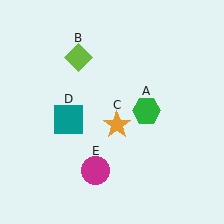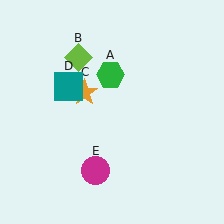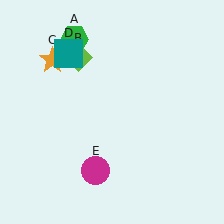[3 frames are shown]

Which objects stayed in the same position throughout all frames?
Lime diamond (object B) and magenta circle (object E) remained stationary.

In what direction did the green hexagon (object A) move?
The green hexagon (object A) moved up and to the left.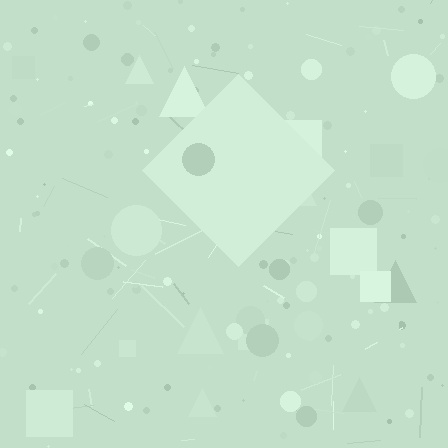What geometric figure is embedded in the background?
A diamond is embedded in the background.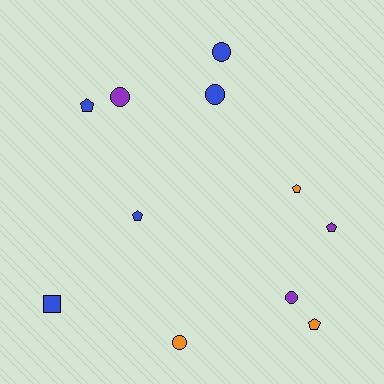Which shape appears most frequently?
Pentagon, with 5 objects.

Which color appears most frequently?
Blue, with 5 objects.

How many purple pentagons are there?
There is 1 purple pentagon.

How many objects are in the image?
There are 11 objects.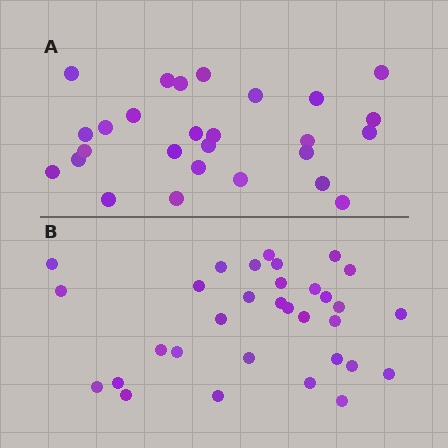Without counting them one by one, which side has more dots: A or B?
Region B (the bottom region) has more dots.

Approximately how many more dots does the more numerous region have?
Region B has about 5 more dots than region A.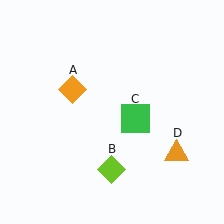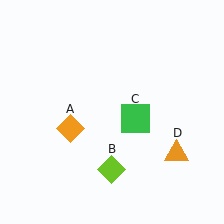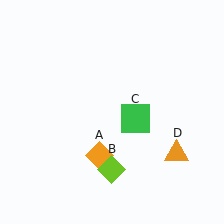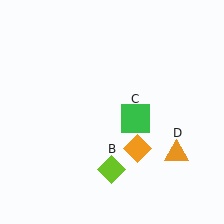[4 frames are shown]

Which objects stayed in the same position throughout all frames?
Lime diamond (object B) and green square (object C) and orange triangle (object D) remained stationary.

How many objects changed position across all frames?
1 object changed position: orange diamond (object A).